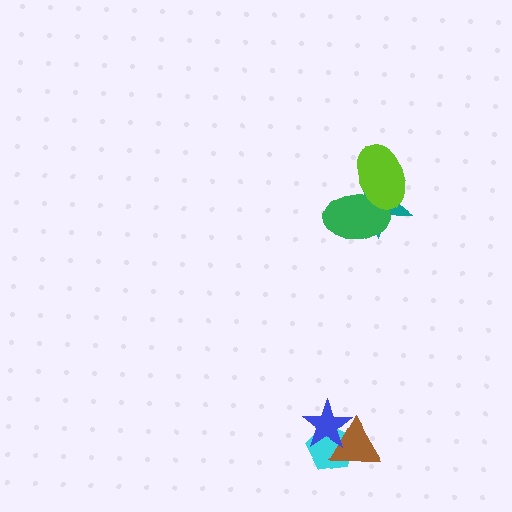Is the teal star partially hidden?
Yes, it is partially covered by another shape.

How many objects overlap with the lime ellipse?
2 objects overlap with the lime ellipse.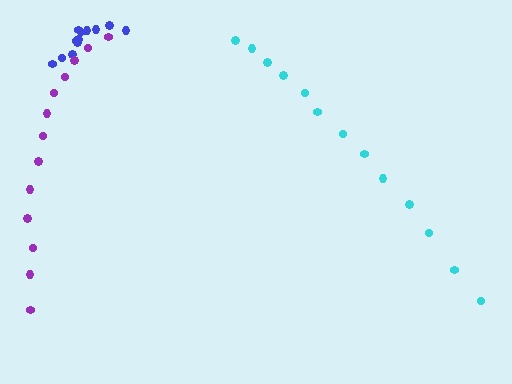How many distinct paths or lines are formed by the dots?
There are 3 distinct paths.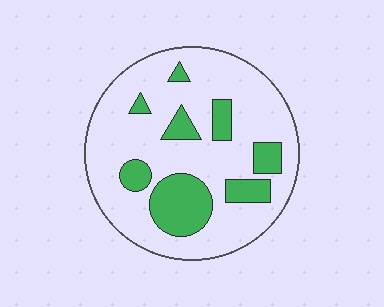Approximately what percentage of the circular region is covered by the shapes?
Approximately 25%.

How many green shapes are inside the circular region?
8.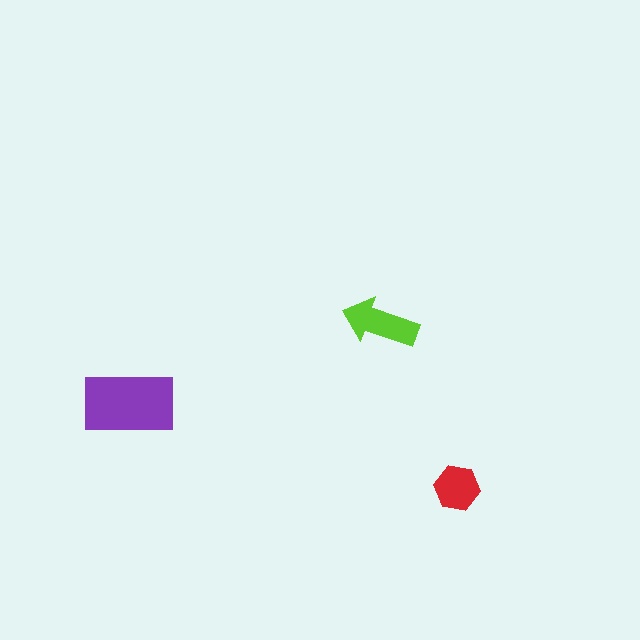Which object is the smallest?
The red hexagon.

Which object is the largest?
The purple rectangle.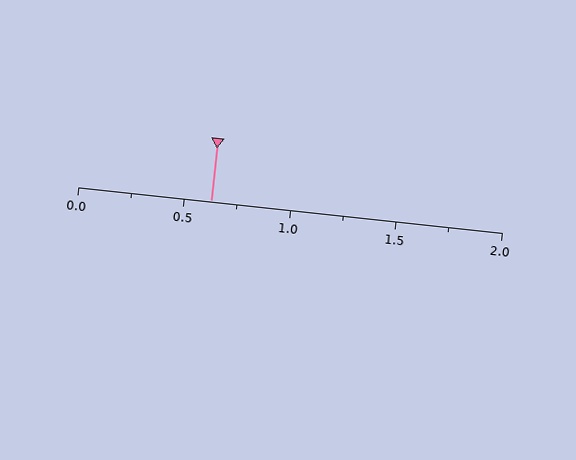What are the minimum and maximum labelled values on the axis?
The axis runs from 0.0 to 2.0.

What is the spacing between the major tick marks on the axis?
The major ticks are spaced 0.5 apart.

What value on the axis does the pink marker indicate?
The marker indicates approximately 0.62.